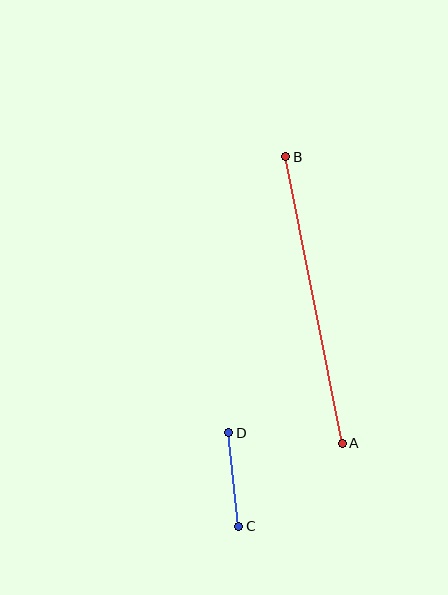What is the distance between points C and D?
The distance is approximately 94 pixels.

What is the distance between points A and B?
The distance is approximately 292 pixels.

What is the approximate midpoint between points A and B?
The midpoint is at approximately (314, 300) pixels.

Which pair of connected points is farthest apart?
Points A and B are farthest apart.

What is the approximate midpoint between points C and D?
The midpoint is at approximately (234, 480) pixels.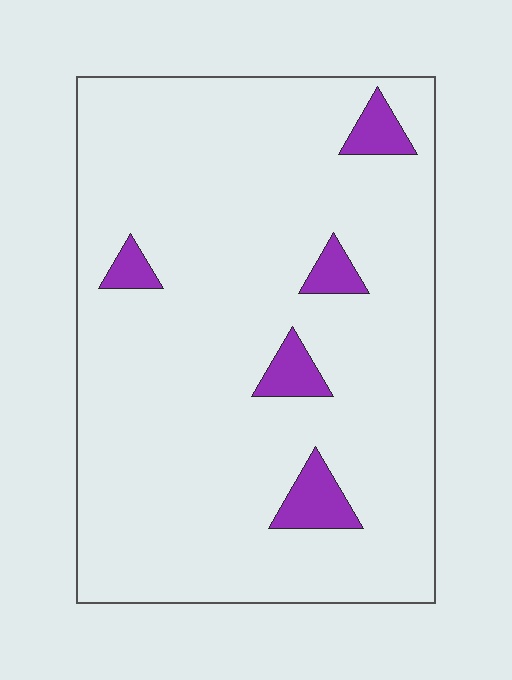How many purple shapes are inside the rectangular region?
5.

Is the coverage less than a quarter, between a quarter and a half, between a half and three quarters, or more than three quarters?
Less than a quarter.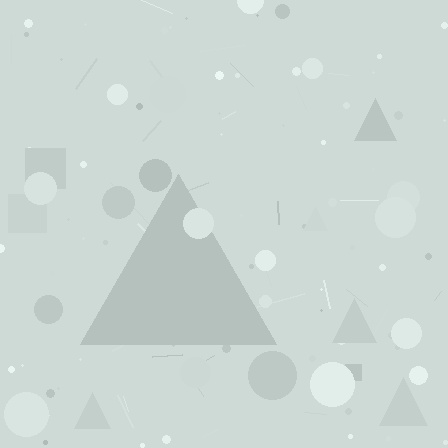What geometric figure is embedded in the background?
A triangle is embedded in the background.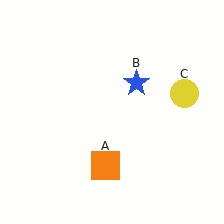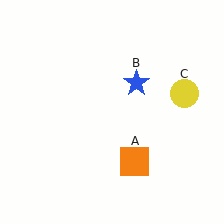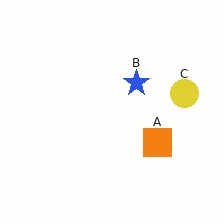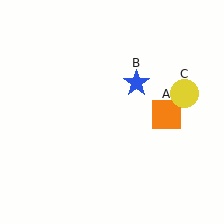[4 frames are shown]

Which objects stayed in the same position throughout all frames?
Blue star (object B) and yellow circle (object C) remained stationary.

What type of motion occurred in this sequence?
The orange square (object A) rotated counterclockwise around the center of the scene.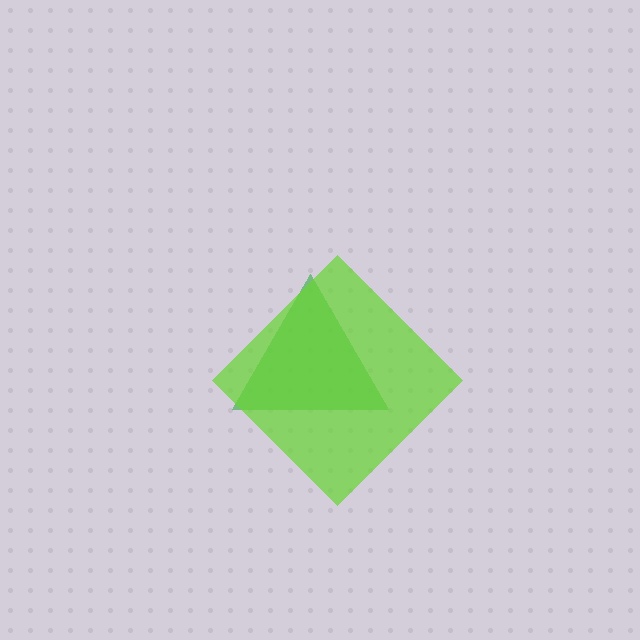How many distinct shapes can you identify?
There are 2 distinct shapes: a green triangle, a lime diamond.